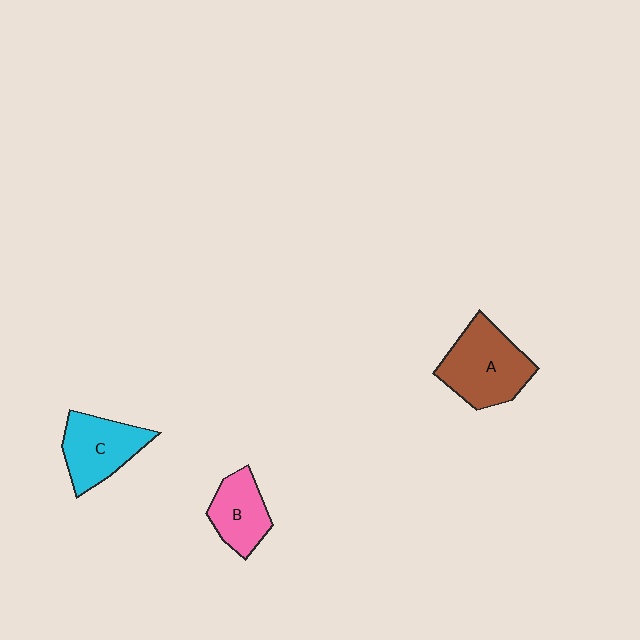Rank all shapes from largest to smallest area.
From largest to smallest: A (brown), C (cyan), B (pink).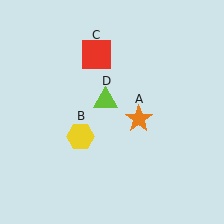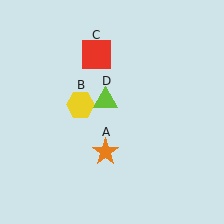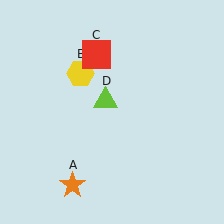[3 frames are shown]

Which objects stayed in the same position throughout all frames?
Red square (object C) and lime triangle (object D) remained stationary.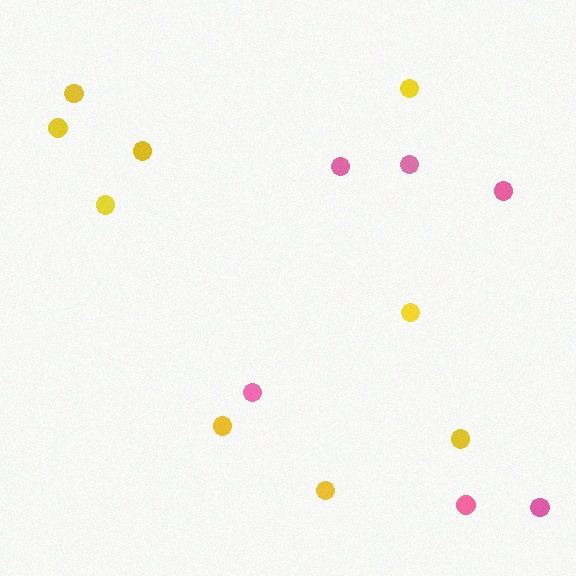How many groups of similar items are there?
There are 2 groups: one group of yellow circles (9) and one group of pink circles (6).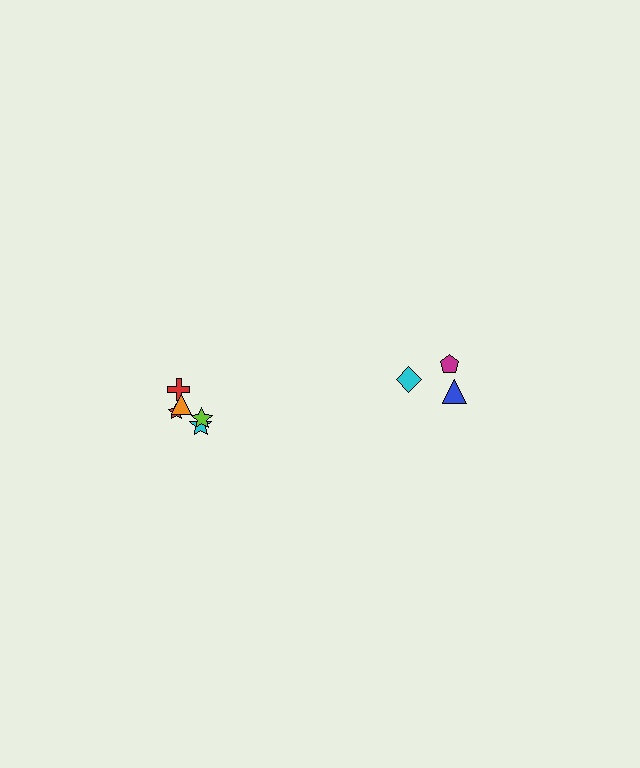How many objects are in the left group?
There are 5 objects.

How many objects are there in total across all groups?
There are 8 objects.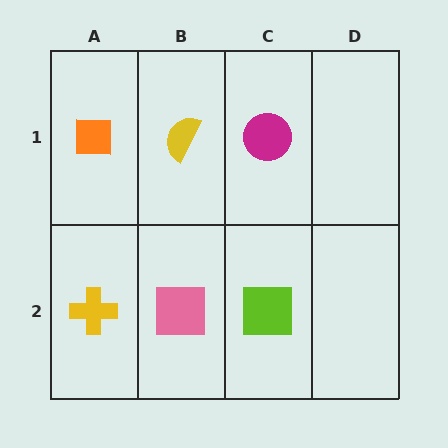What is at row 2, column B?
A pink square.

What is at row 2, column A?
A yellow cross.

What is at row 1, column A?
An orange square.